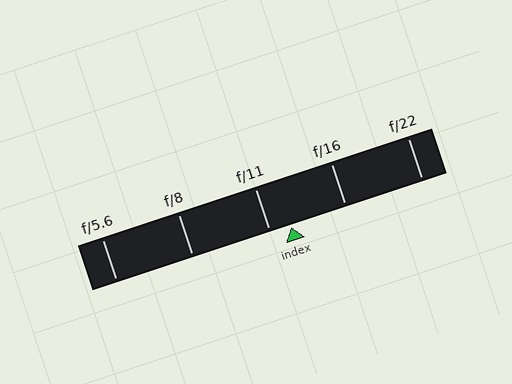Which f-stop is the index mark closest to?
The index mark is closest to f/11.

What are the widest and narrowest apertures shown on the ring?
The widest aperture shown is f/5.6 and the narrowest is f/22.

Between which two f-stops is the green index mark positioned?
The index mark is between f/11 and f/16.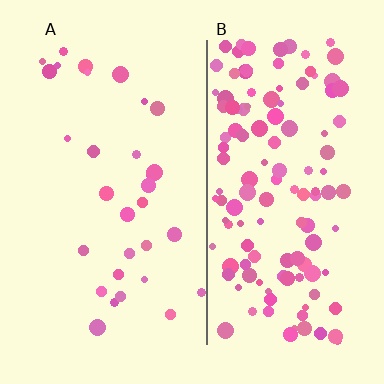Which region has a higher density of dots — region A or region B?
B (the right).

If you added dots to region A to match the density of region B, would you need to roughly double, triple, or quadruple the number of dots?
Approximately quadruple.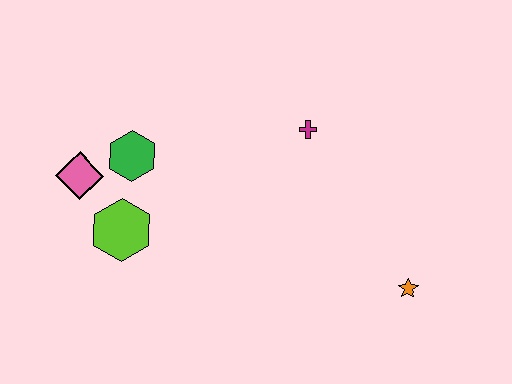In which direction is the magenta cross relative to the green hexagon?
The magenta cross is to the right of the green hexagon.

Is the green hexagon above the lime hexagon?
Yes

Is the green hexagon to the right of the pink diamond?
Yes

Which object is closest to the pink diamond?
The green hexagon is closest to the pink diamond.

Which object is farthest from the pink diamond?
The orange star is farthest from the pink diamond.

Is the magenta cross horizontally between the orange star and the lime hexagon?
Yes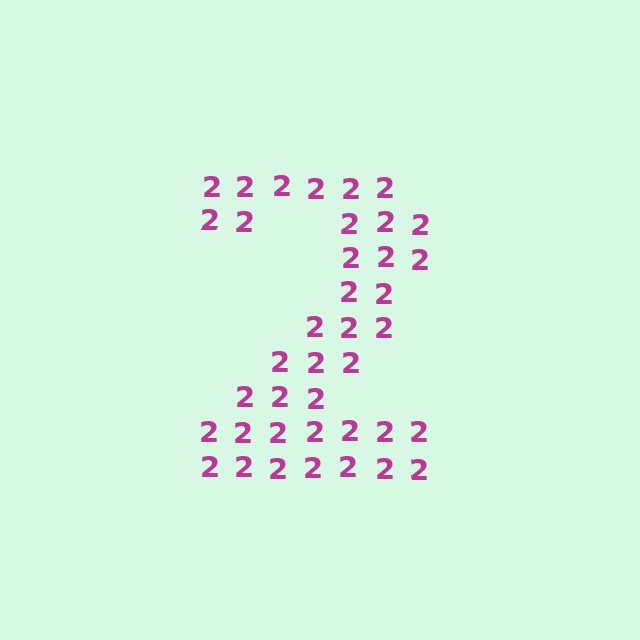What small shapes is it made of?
It is made of small digit 2's.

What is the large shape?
The large shape is the digit 2.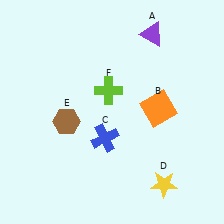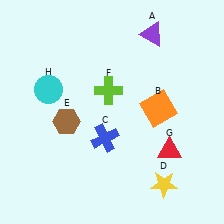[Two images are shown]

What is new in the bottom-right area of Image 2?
A red triangle (G) was added in the bottom-right area of Image 2.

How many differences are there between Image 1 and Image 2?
There are 2 differences between the two images.